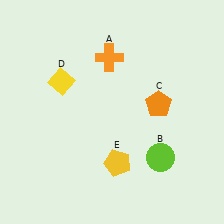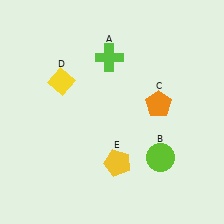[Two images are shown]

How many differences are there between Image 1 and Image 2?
There is 1 difference between the two images.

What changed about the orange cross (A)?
In Image 1, A is orange. In Image 2, it changed to lime.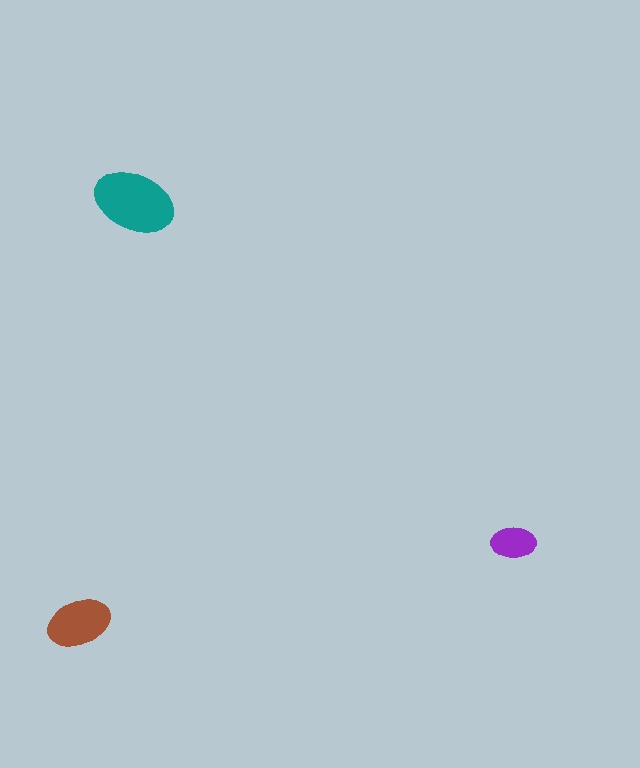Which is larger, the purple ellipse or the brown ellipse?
The brown one.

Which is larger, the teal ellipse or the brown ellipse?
The teal one.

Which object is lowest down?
The brown ellipse is bottommost.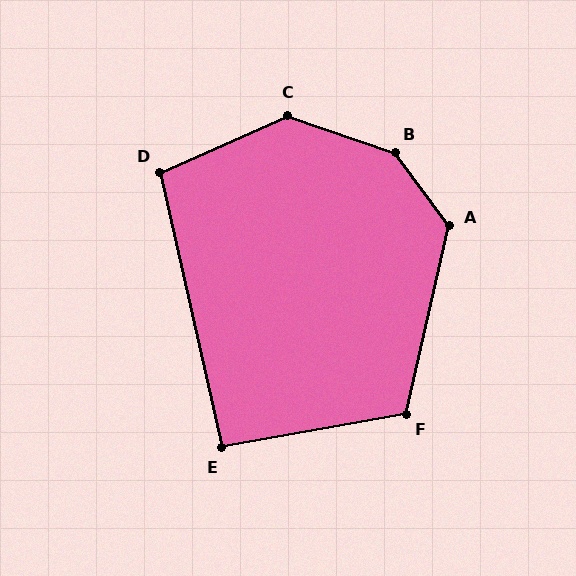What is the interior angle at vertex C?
Approximately 137 degrees (obtuse).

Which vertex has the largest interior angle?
B, at approximately 146 degrees.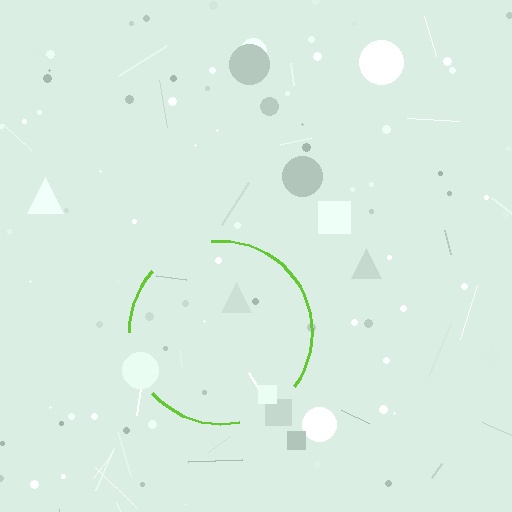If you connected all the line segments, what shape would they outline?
They would outline a circle.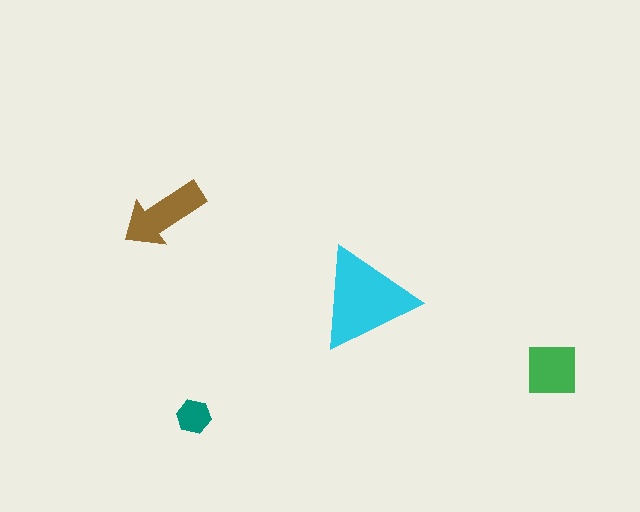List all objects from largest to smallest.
The cyan triangle, the brown arrow, the green square, the teal hexagon.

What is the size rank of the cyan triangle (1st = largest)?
1st.